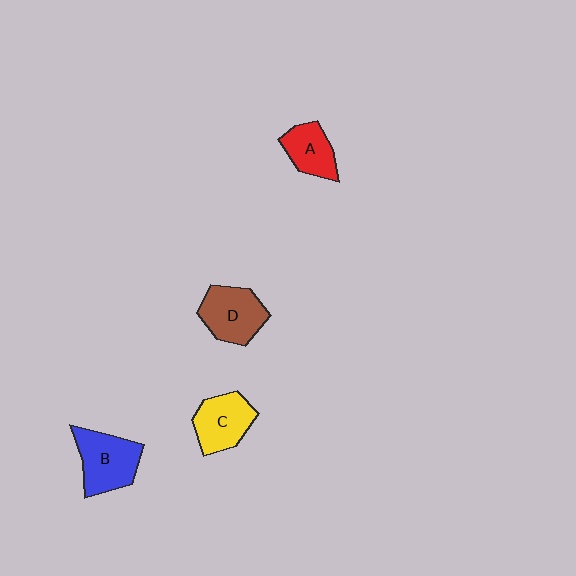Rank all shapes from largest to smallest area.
From largest to smallest: B (blue), D (brown), C (yellow), A (red).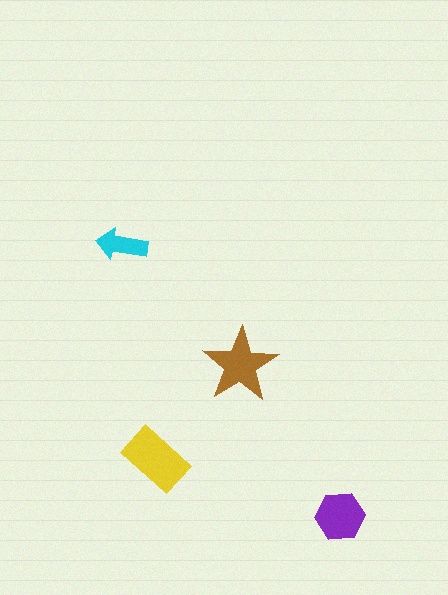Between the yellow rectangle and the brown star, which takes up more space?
The yellow rectangle.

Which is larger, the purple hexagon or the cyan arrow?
The purple hexagon.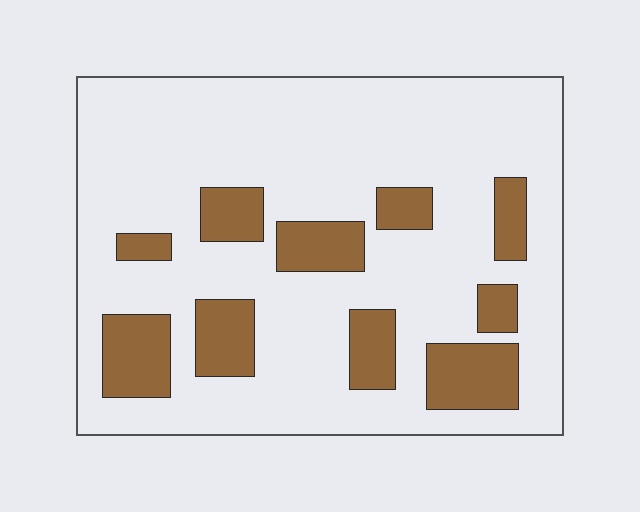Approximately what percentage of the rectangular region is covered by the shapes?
Approximately 20%.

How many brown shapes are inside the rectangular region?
10.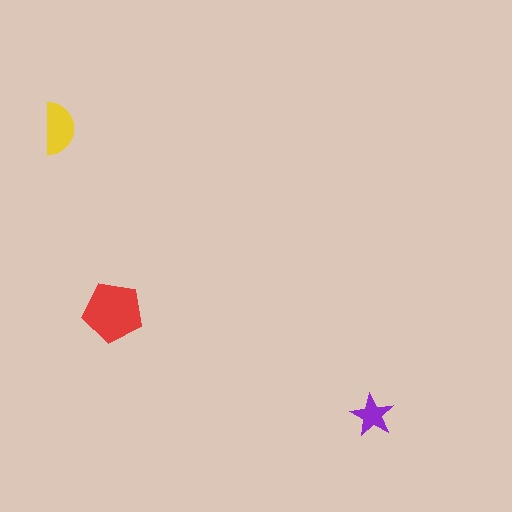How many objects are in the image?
There are 3 objects in the image.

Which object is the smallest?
The purple star.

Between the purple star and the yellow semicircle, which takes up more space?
The yellow semicircle.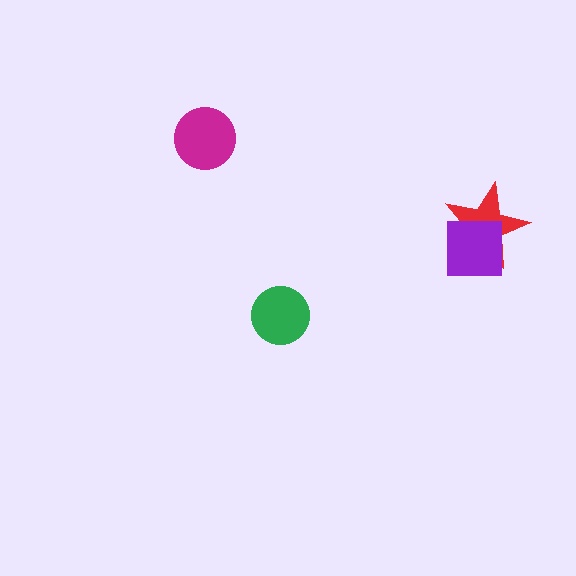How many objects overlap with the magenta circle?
0 objects overlap with the magenta circle.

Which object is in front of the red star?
The purple square is in front of the red star.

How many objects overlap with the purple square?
1 object overlaps with the purple square.